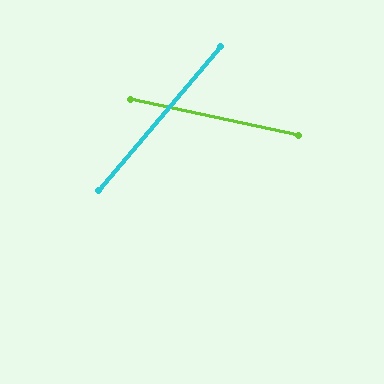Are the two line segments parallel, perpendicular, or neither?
Neither parallel nor perpendicular — they differ by about 62°.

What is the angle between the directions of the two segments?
Approximately 62 degrees.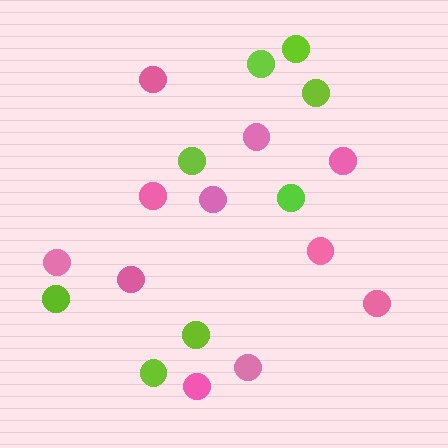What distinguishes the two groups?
There are 2 groups: one group of pink circles (11) and one group of lime circles (8).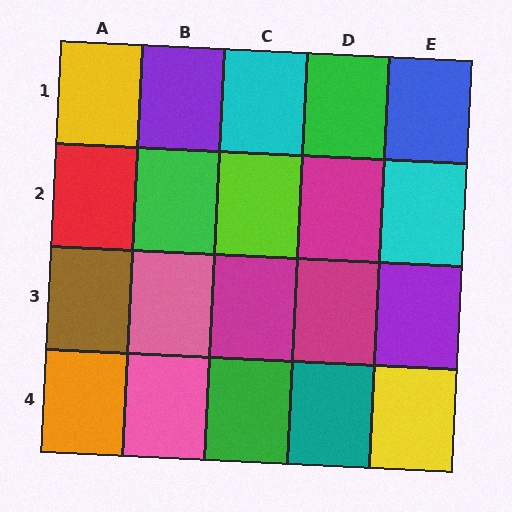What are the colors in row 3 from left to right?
Brown, pink, magenta, magenta, purple.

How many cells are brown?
1 cell is brown.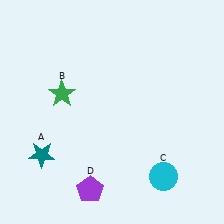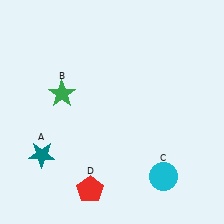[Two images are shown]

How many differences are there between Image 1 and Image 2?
There is 1 difference between the two images.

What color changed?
The pentagon (D) changed from purple in Image 1 to red in Image 2.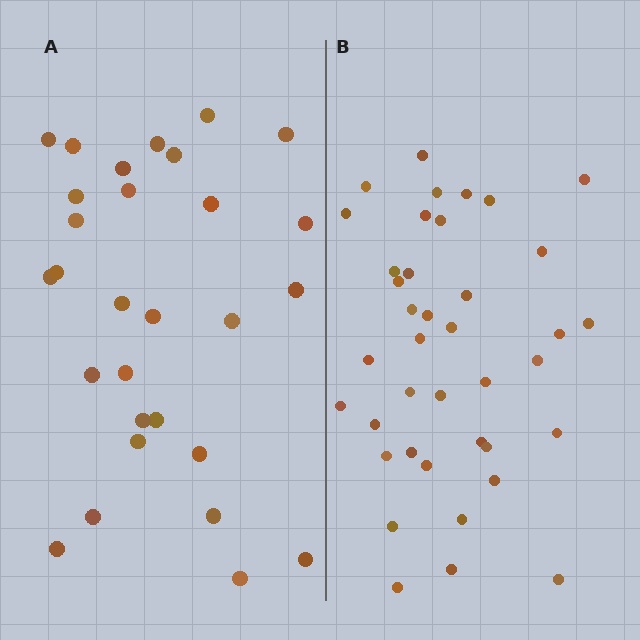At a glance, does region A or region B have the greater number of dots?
Region B (the right region) has more dots.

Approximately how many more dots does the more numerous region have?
Region B has roughly 10 or so more dots than region A.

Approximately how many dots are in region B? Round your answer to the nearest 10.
About 40 dots. (The exact count is 39, which rounds to 40.)